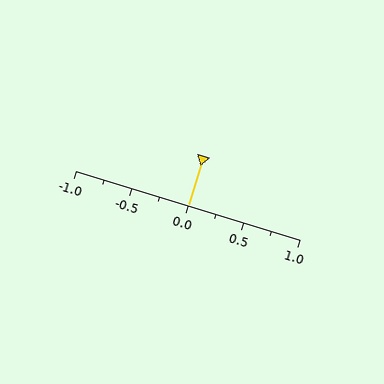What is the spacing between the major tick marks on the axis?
The major ticks are spaced 0.5 apart.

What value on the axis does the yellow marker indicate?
The marker indicates approximately 0.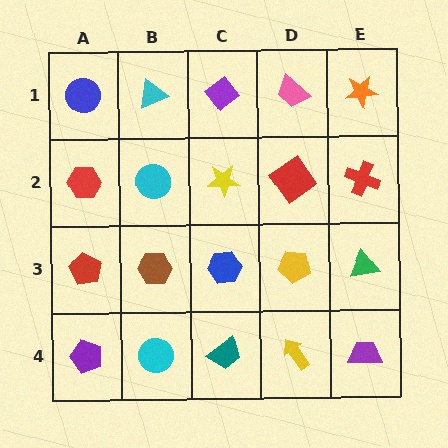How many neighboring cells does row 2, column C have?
4.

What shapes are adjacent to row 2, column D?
A pink trapezoid (row 1, column D), a yellow pentagon (row 3, column D), a yellow star (row 2, column C), a red cross (row 2, column E).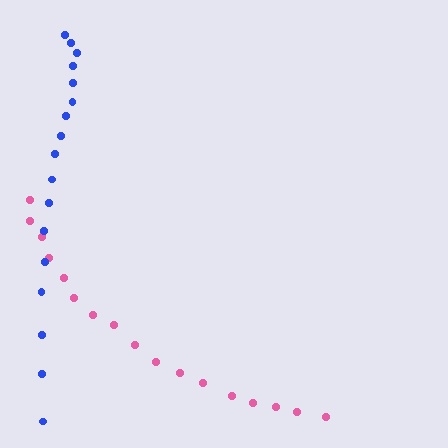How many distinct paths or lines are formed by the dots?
There are 2 distinct paths.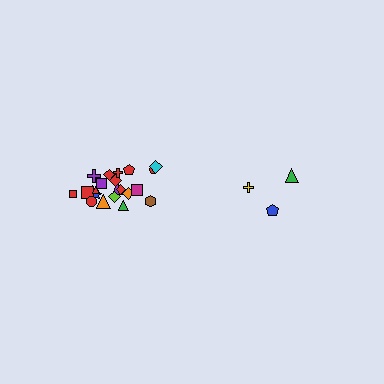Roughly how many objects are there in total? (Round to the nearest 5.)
Roughly 25 objects in total.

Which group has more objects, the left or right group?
The left group.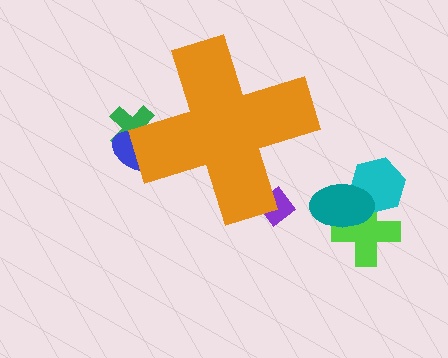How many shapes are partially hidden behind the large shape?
3 shapes are partially hidden.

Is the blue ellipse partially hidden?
Yes, the blue ellipse is partially hidden behind the orange cross.